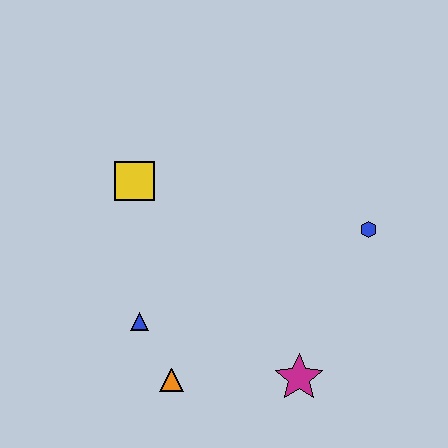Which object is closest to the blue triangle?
The orange triangle is closest to the blue triangle.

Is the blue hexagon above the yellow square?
No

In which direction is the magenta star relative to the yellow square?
The magenta star is below the yellow square.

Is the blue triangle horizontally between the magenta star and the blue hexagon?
No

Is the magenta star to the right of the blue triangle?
Yes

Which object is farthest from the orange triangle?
The blue hexagon is farthest from the orange triangle.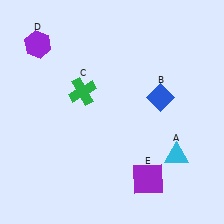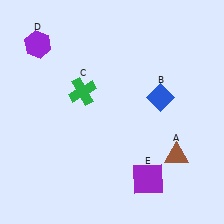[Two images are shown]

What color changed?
The triangle (A) changed from cyan in Image 1 to brown in Image 2.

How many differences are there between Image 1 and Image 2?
There is 1 difference between the two images.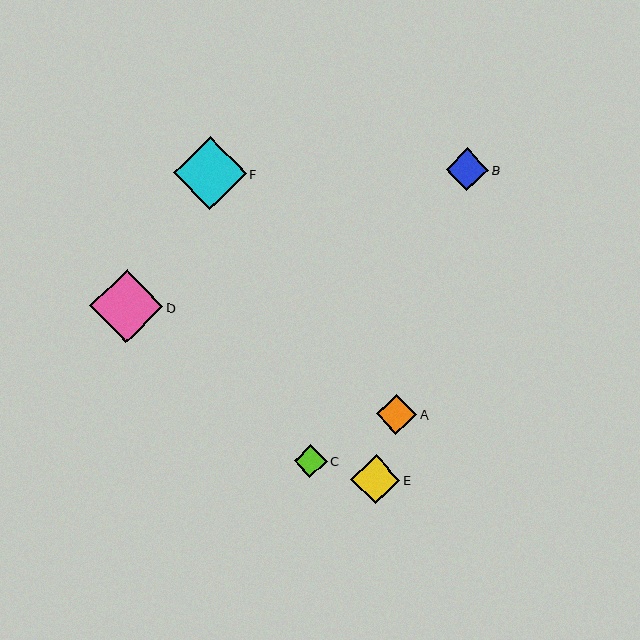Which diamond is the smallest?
Diamond C is the smallest with a size of approximately 32 pixels.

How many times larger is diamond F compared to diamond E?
Diamond F is approximately 1.5 times the size of diamond E.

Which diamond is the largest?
Diamond D is the largest with a size of approximately 73 pixels.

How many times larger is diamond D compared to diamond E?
Diamond D is approximately 1.5 times the size of diamond E.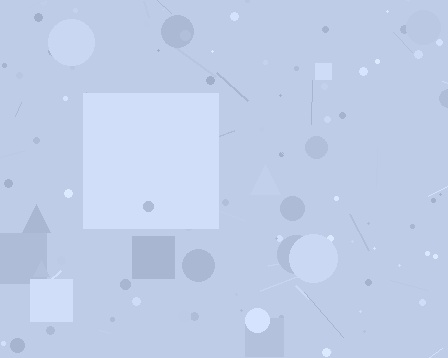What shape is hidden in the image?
A square is hidden in the image.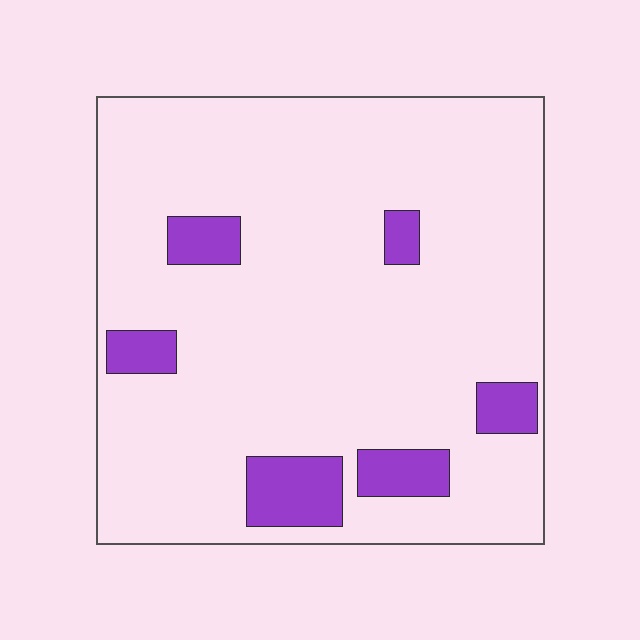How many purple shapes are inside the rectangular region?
6.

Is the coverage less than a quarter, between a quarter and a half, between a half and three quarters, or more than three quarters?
Less than a quarter.